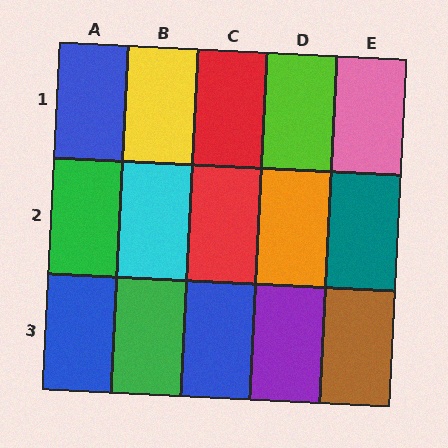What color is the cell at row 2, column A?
Green.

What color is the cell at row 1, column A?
Blue.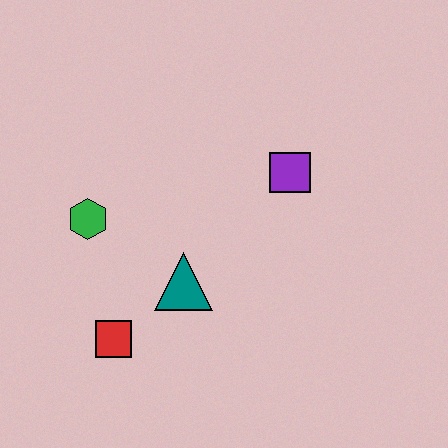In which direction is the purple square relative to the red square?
The purple square is to the right of the red square.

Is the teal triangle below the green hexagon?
Yes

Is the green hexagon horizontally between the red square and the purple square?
No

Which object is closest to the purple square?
The teal triangle is closest to the purple square.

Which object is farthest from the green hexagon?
The purple square is farthest from the green hexagon.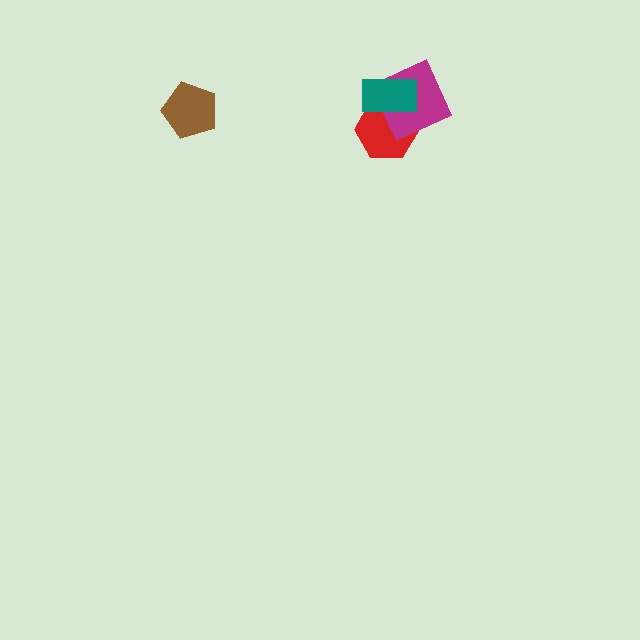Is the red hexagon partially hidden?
Yes, it is partially covered by another shape.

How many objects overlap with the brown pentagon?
0 objects overlap with the brown pentagon.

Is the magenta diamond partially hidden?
Yes, it is partially covered by another shape.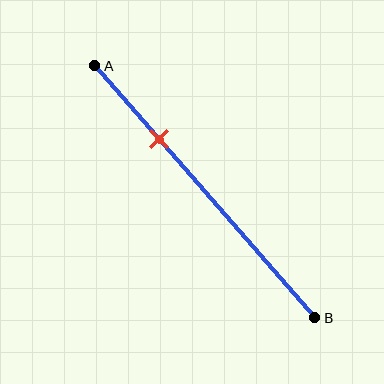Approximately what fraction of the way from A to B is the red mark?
The red mark is approximately 30% of the way from A to B.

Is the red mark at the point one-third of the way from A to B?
No, the mark is at about 30% from A, not at the 33% one-third point.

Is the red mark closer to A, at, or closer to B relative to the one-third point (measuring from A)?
The red mark is closer to point A than the one-third point of segment AB.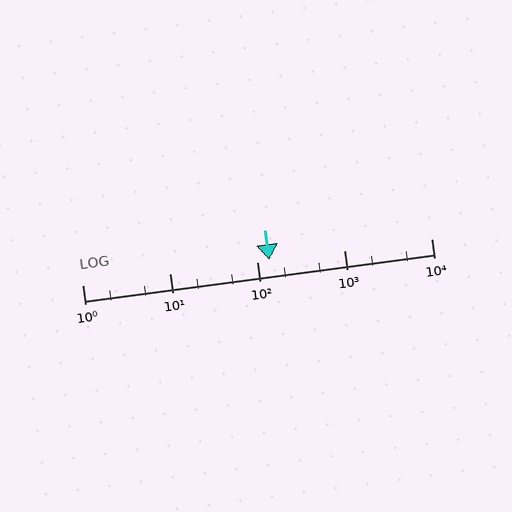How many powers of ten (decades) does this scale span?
The scale spans 4 decades, from 1 to 10000.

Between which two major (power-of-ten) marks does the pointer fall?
The pointer is between 100 and 1000.